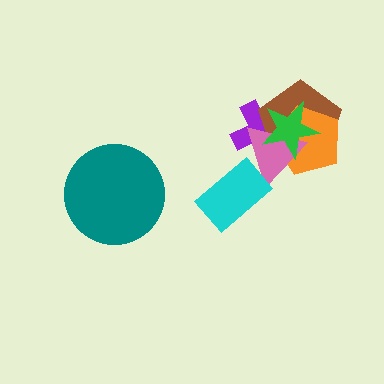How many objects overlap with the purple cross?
4 objects overlap with the purple cross.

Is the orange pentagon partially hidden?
Yes, it is partially covered by another shape.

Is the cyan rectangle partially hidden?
No, no other shape covers it.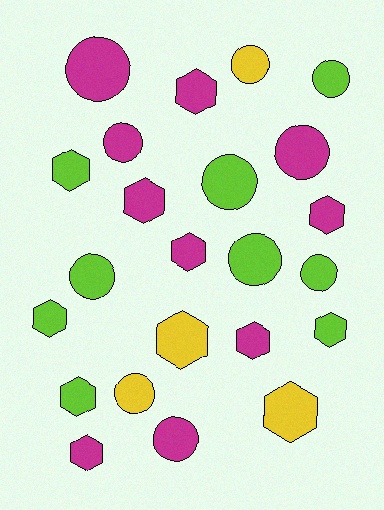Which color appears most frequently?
Magenta, with 10 objects.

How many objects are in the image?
There are 23 objects.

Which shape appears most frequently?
Hexagon, with 12 objects.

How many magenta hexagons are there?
There are 6 magenta hexagons.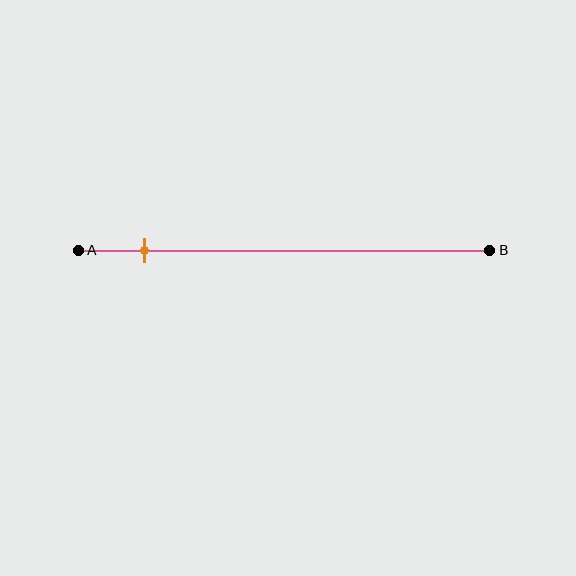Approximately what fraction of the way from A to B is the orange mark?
The orange mark is approximately 15% of the way from A to B.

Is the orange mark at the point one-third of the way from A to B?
No, the mark is at about 15% from A, not at the 33% one-third point.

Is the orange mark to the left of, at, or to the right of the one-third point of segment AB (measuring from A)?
The orange mark is to the left of the one-third point of segment AB.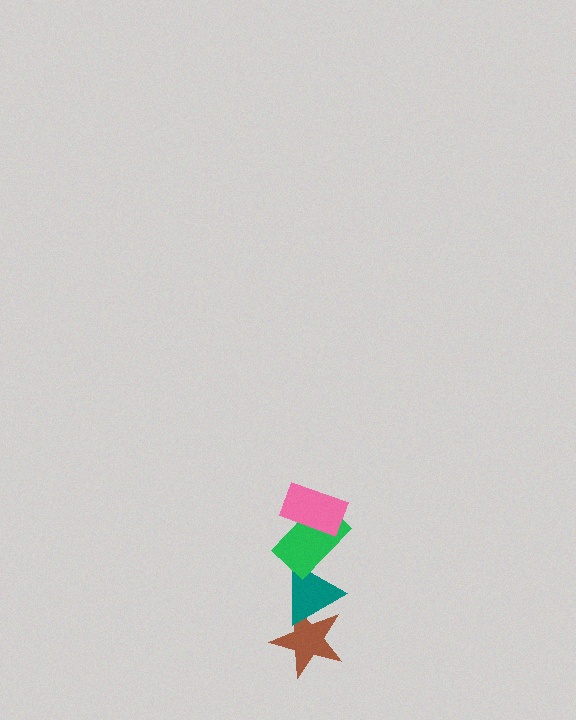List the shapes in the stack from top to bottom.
From top to bottom: the pink rectangle, the green rectangle, the teal triangle, the brown star.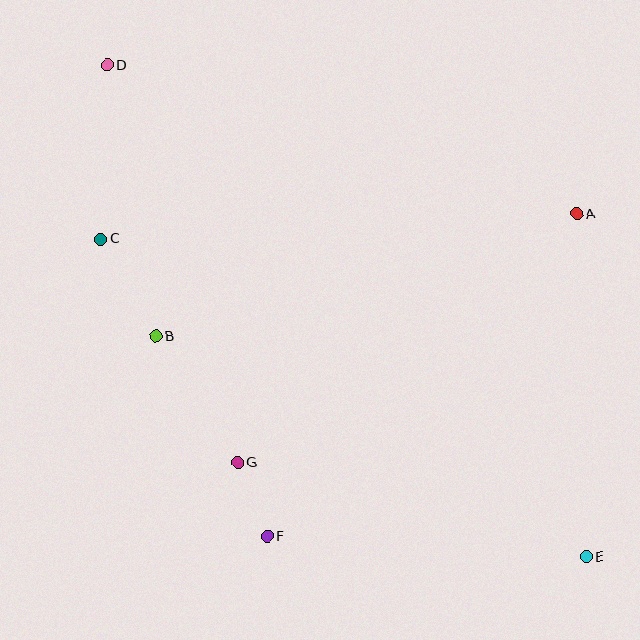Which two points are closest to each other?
Points F and G are closest to each other.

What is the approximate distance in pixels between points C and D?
The distance between C and D is approximately 174 pixels.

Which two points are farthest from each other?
Points D and E are farthest from each other.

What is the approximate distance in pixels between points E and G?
The distance between E and G is approximately 361 pixels.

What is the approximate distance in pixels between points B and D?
The distance between B and D is approximately 275 pixels.